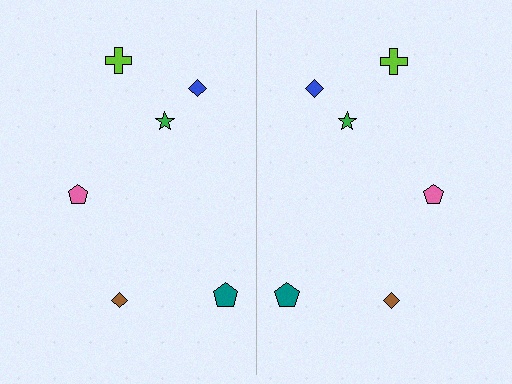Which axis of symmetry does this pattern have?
The pattern has a vertical axis of symmetry running through the center of the image.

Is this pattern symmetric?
Yes, this pattern has bilateral (reflection) symmetry.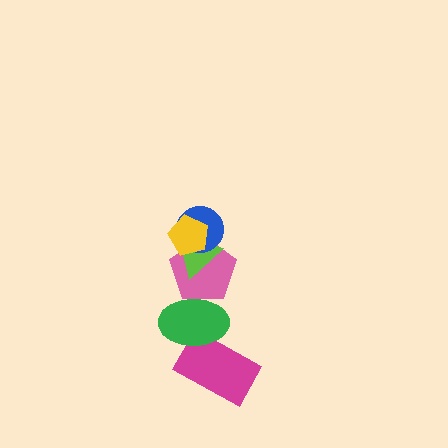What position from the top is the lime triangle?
The lime triangle is 3rd from the top.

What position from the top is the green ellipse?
The green ellipse is 5th from the top.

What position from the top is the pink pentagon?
The pink pentagon is 4th from the top.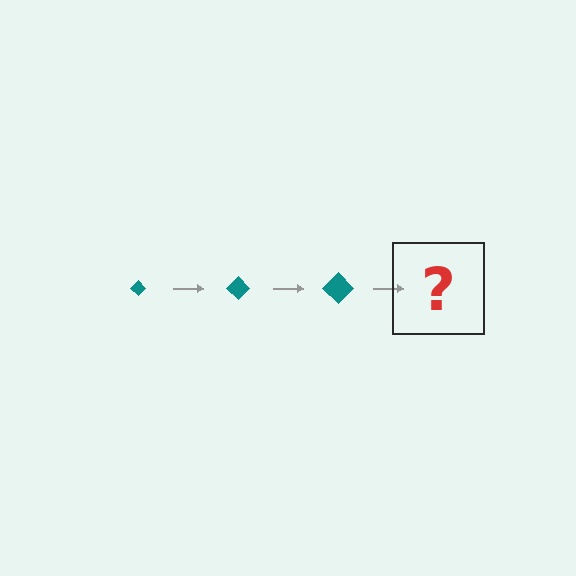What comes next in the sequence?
The next element should be a teal diamond, larger than the previous one.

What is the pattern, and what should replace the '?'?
The pattern is that the diamond gets progressively larger each step. The '?' should be a teal diamond, larger than the previous one.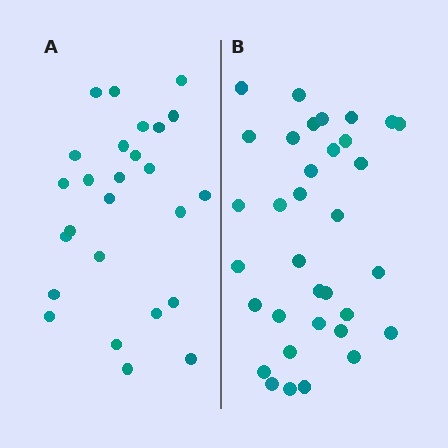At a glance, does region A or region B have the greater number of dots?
Region B (the right region) has more dots.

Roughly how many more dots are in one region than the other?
Region B has roughly 8 or so more dots than region A.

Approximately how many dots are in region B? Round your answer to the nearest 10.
About 30 dots. (The exact count is 34, which rounds to 30.)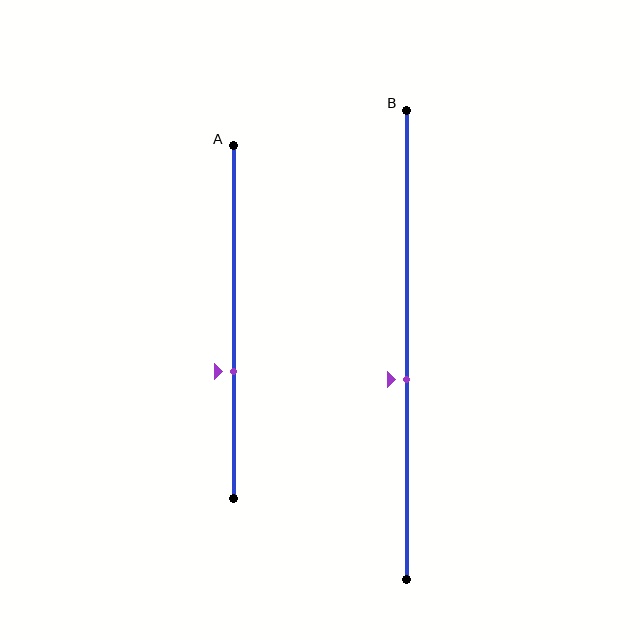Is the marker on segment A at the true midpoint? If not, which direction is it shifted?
No, the marker on segment A is shifted downward by about 14% of the segment length.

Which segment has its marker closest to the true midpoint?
Segment B has its marker closest to the true midpoint.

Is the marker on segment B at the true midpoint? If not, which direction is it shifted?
No, the marker on segment B is shifted downward by about 7% of the segment length.